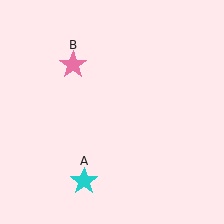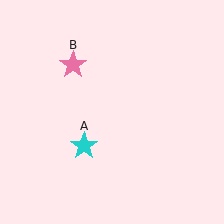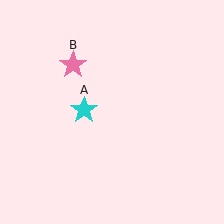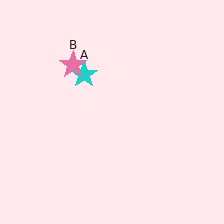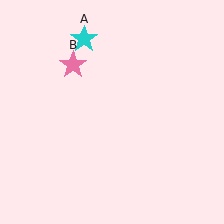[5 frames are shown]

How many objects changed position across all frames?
1 object changed position: cyan star (object A).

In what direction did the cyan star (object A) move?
The cyan star (object A) moved up.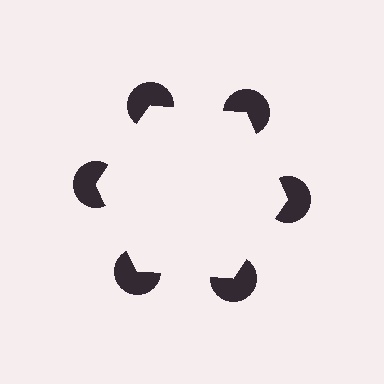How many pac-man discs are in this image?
There are 6 — one at each vertex of the illusory hexagon.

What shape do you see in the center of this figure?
An illusory hexagon — its edges are inferred from the aligned wedge cuts in the pac-man discs, not physically drawn.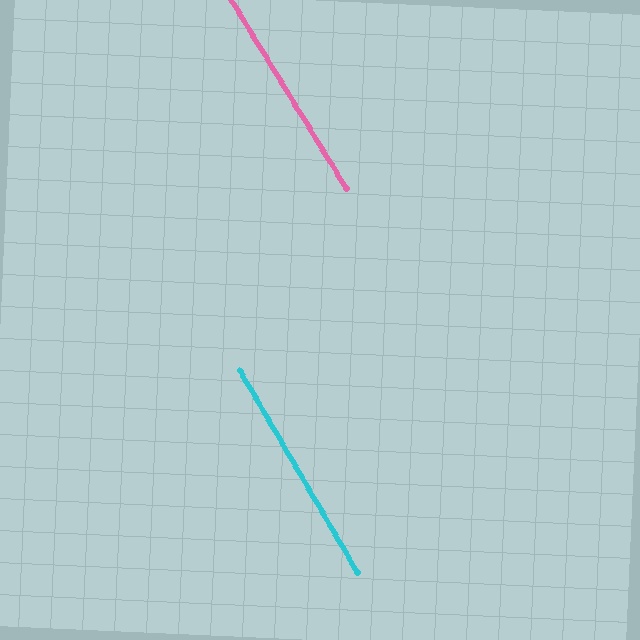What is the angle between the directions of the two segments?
Approximately 1 degree.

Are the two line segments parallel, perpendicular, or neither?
Parallel — their directions differ by only 1.2°.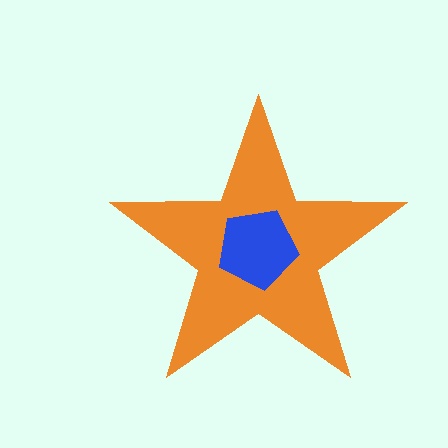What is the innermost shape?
The blue pentagon.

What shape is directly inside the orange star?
The blue pentagon.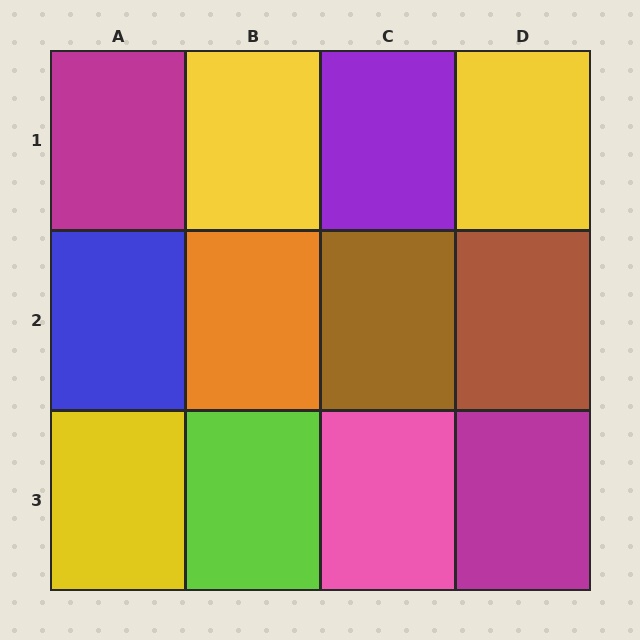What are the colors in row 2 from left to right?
Blue, orange, brown, brown.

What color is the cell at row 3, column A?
Yellow.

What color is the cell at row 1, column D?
Yellow.